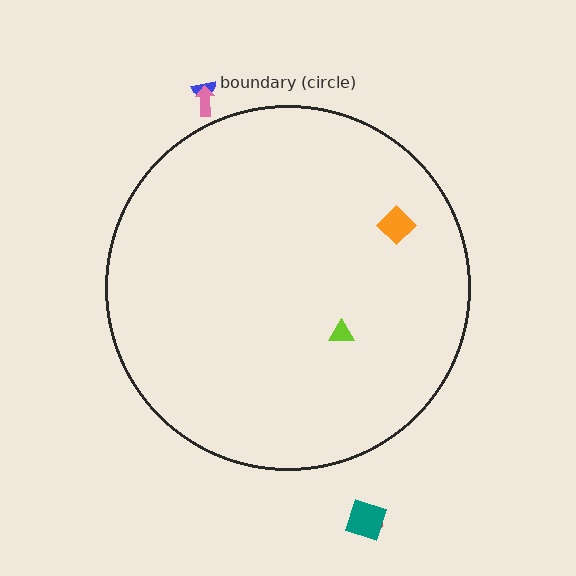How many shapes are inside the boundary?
2 inside, 4 outside.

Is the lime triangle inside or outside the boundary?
Inside.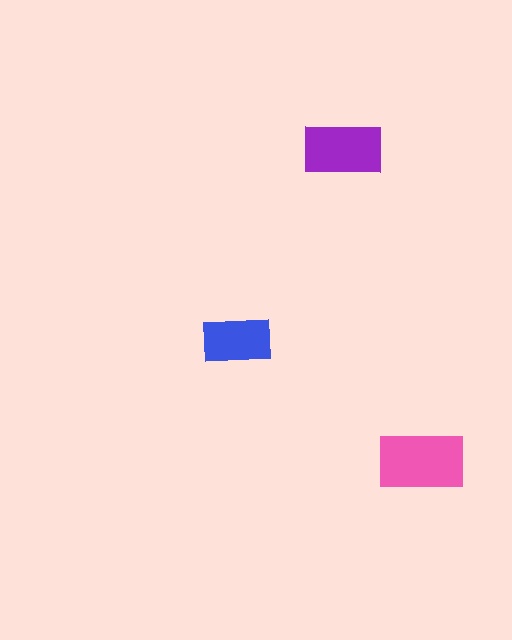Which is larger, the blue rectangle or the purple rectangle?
The purple one.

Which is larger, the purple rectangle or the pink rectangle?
The pink one.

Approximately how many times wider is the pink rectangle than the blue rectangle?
About 1.5 times wider.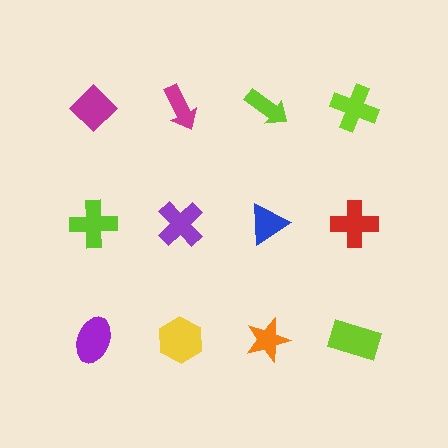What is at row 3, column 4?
A lime rectangle.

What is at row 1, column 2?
A magenta arrow.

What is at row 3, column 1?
A purple ellipse.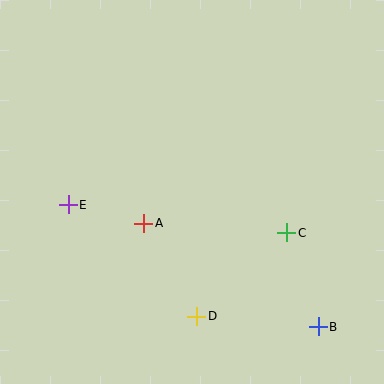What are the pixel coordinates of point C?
Point C is at (287, 233).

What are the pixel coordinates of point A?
Point A is at (144, 223).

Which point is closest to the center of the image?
Point A at (144, 223) is closest to the center.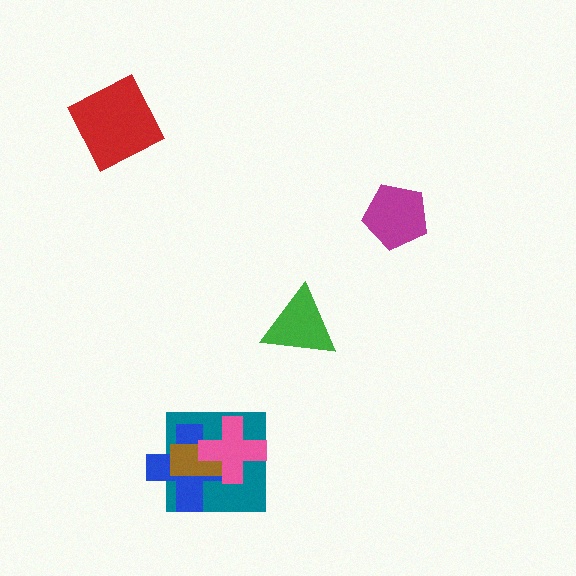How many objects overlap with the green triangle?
0 objects overlap with the green triangle.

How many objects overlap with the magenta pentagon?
0 objects overlap with the magenta pentagon.